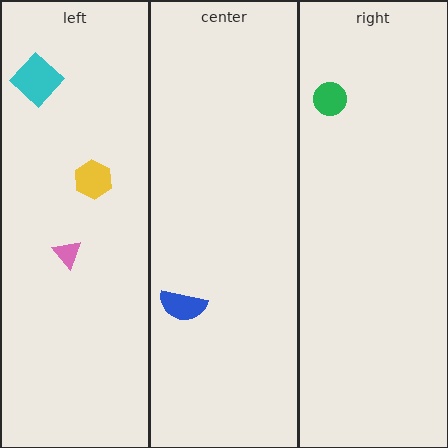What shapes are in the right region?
The green circle.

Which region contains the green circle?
The right region.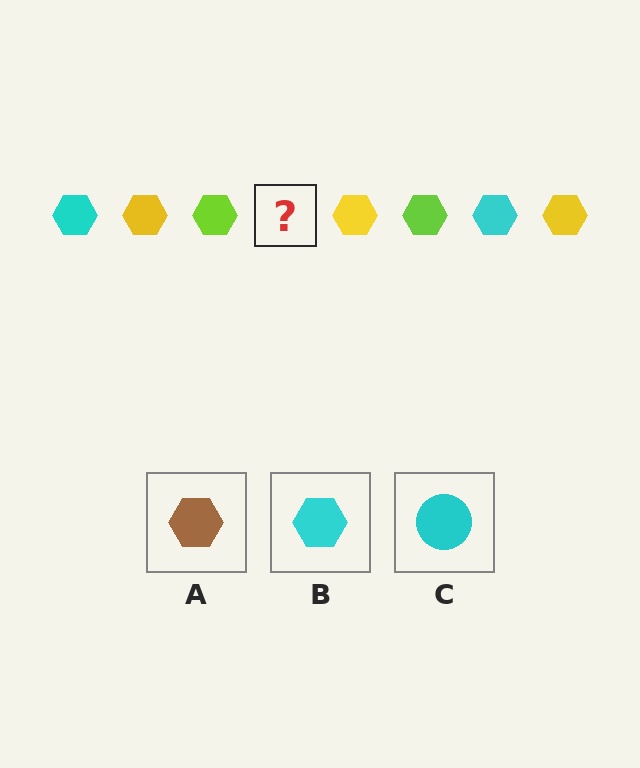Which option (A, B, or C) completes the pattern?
B.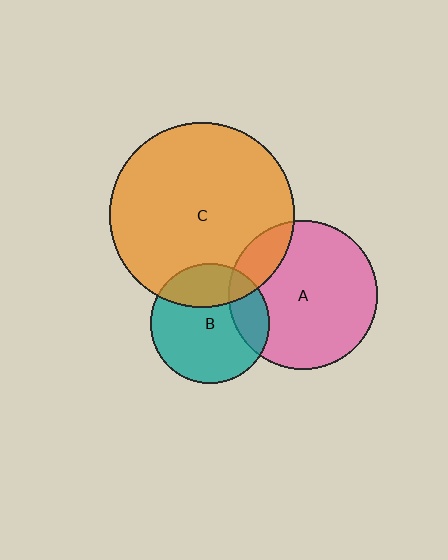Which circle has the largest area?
Circle C (orange).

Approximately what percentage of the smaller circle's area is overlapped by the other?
Approximately 20%.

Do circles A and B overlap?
Yes.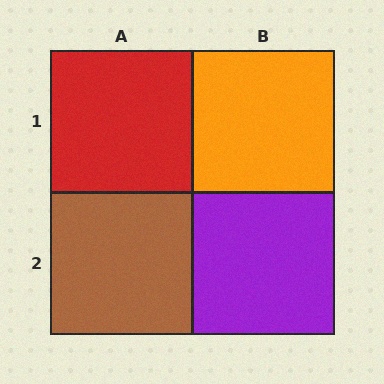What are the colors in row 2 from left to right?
Brown, purple.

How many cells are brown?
1 cell is brown.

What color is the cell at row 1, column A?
Red.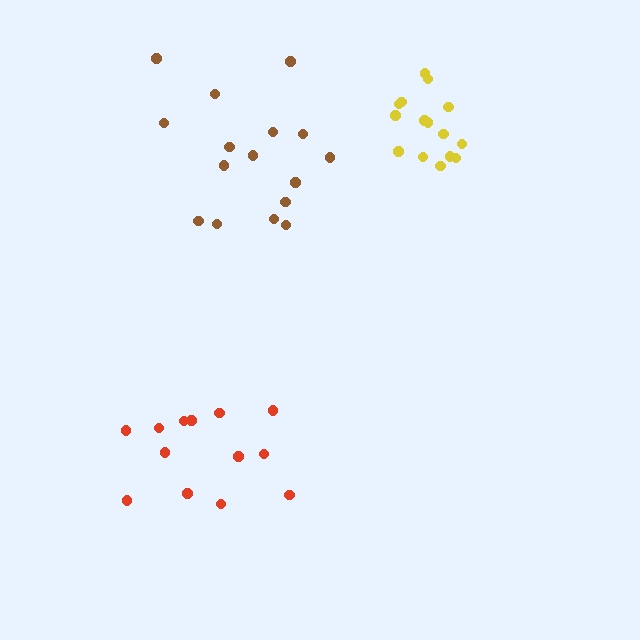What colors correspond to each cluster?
The clusters are colored: brown, yellow, red.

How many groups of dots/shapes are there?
There are 3 groups.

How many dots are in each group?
Group 1: 16 dots, Group 2: 15 dots, Group 3: 13 dots (44 total).